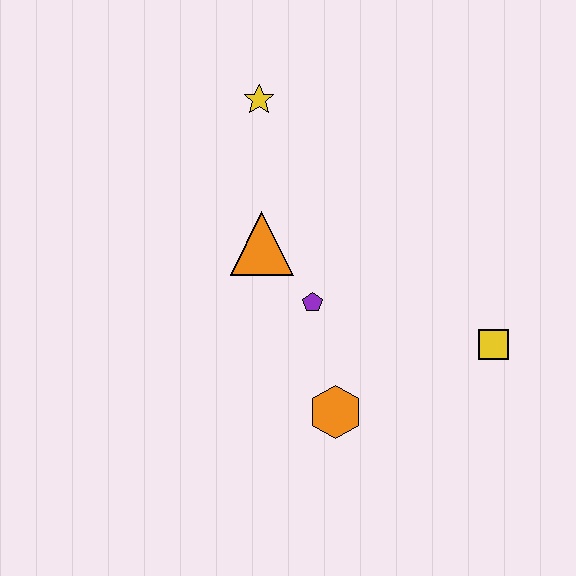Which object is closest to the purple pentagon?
The orange triangle is closest to the purple pentagon.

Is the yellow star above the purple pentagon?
Yes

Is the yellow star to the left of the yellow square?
Yes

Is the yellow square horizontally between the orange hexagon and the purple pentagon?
No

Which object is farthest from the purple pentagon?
The yellow star is farthest from the purple pentagon.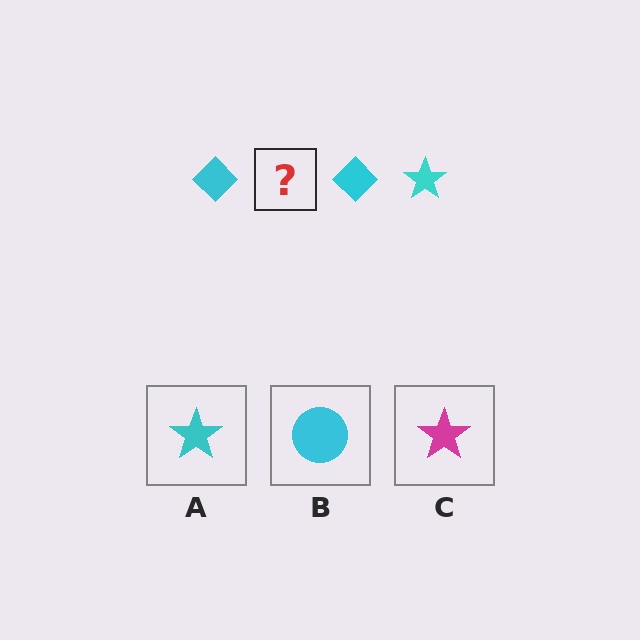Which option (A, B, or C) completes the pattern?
A.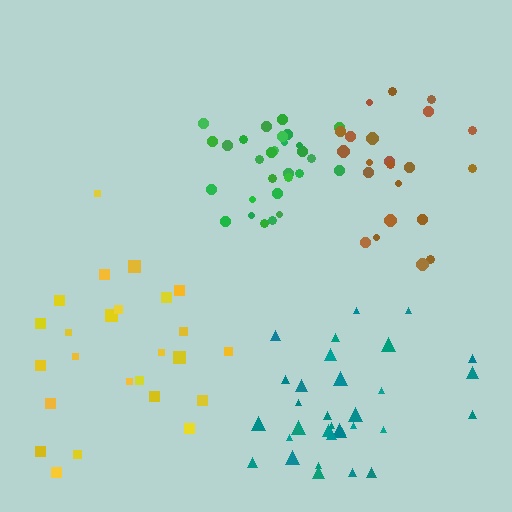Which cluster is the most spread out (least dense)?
Yellow.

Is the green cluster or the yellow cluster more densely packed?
Green.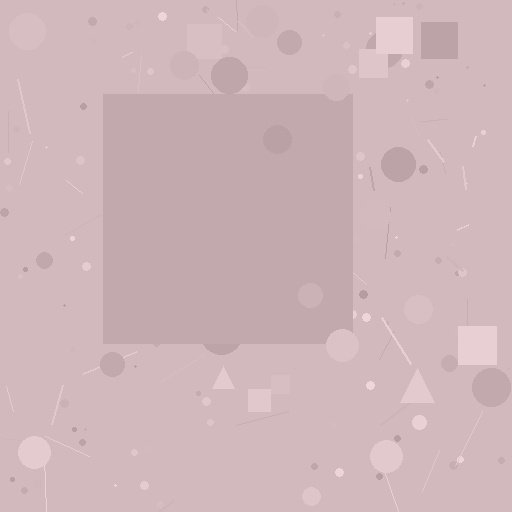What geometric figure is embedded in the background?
A square is embedded in the background.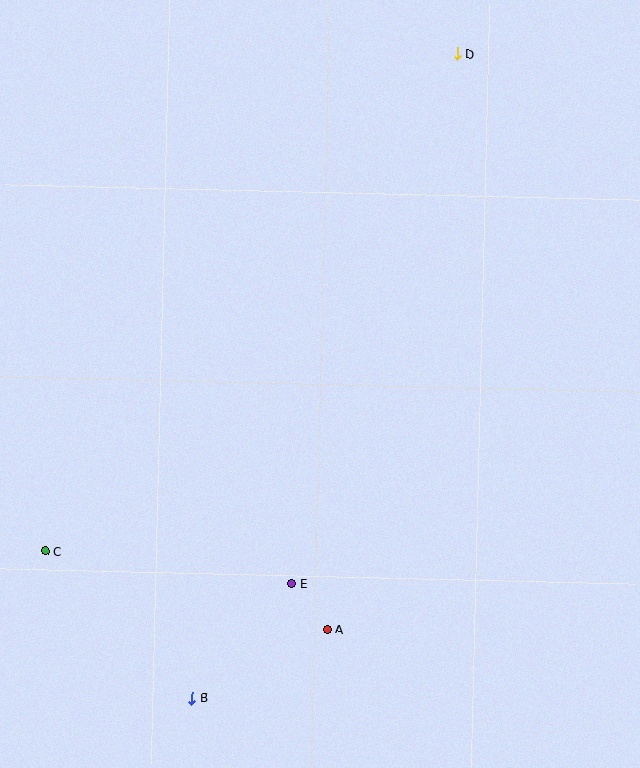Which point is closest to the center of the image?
Point E at (292, 584) is closest to the center.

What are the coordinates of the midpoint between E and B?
The midpoint between E and B is at (242, 641).